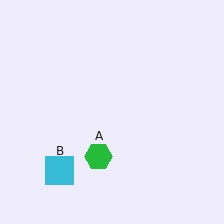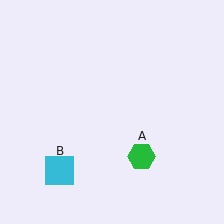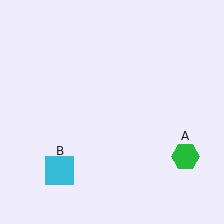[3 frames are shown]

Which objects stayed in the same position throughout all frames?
Cyan square (object B) remained stationary.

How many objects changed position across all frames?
1 object changed position: green hexagon (object A).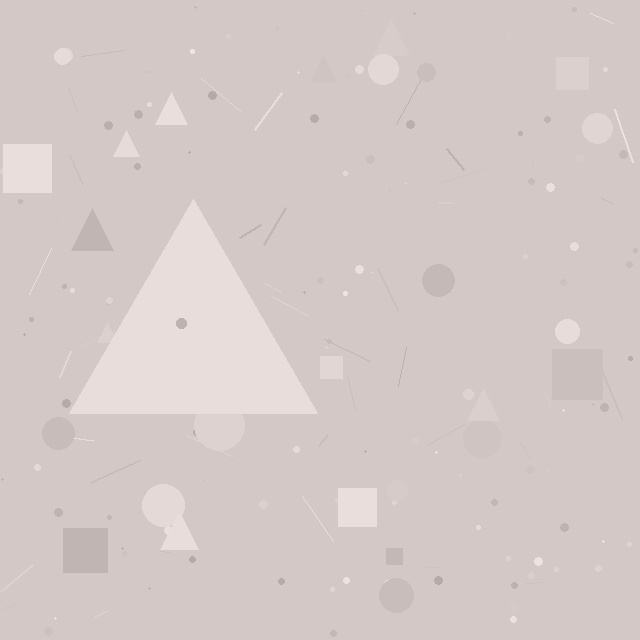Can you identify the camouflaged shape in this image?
The camouflaged shape is a triangle.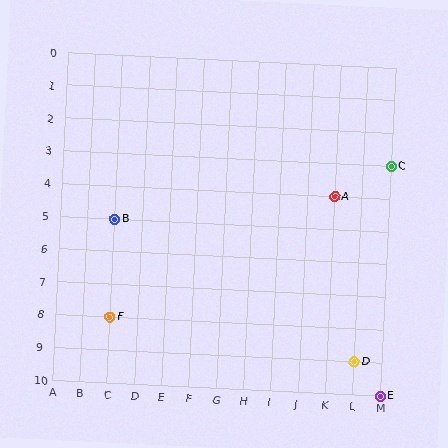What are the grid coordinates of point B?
Point B is at grid coordinates (C, 5).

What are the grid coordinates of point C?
Point C is at grid coordinates (M, 3).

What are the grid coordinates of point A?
Point A is at grid coordinates (K, 4).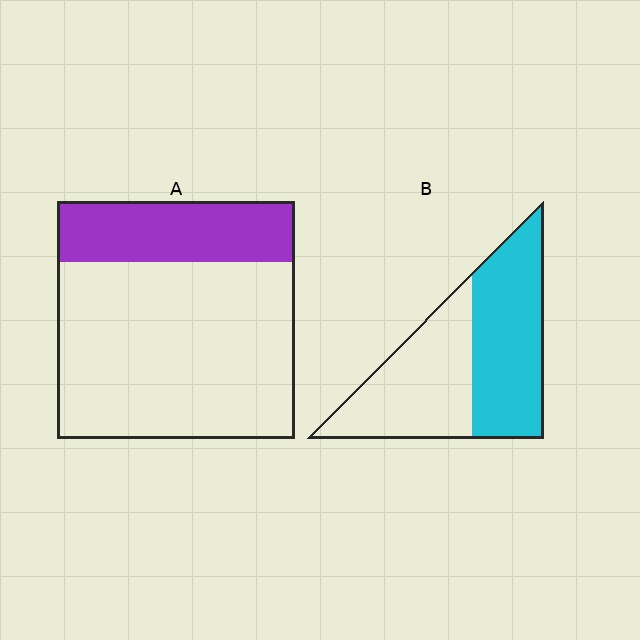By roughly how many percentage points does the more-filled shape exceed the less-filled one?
By roughly 25 percentage points (B over A).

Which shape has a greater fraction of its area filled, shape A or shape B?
Shape B.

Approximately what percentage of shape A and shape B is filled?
A is approximately 25% and B is approximately 50%.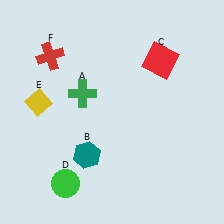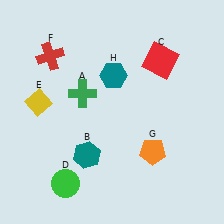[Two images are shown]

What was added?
An orange pentagon (G), a teal hexagon (H) were added in Image 2.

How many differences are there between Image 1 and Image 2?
There are 2 differences between the two images.